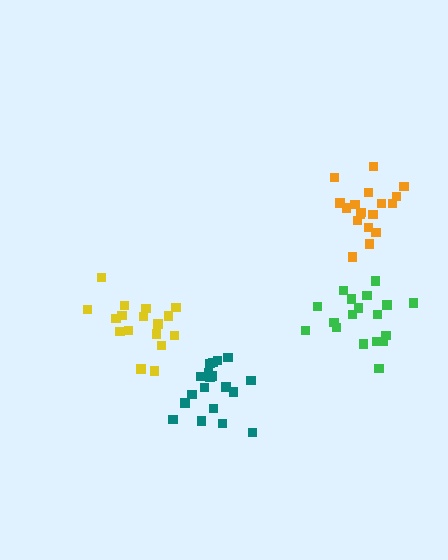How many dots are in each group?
Group 1: 18 dots, Group 2: 19 dots, Group 3: 18 dots, Group 4: 17 dots (72 total).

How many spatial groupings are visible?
There are 4 spatial groupings.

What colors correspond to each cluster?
The clusters are colored: orange, teal, green, yellow.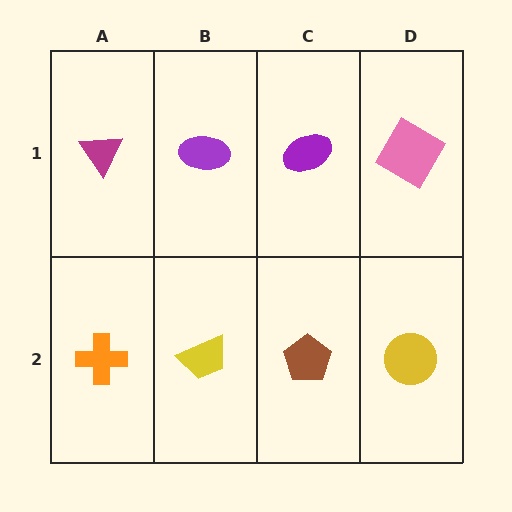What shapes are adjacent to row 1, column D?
A yellow circle (row 2, column D), a purple ellipse (row 1, column C).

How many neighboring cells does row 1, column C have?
3.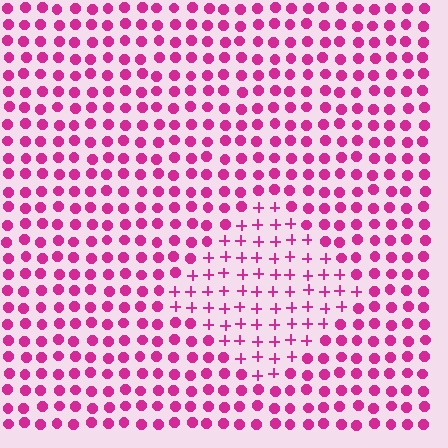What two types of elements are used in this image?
The image uses plus signs inside the diamond region and circles outside it.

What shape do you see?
I see a diamond.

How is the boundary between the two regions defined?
The boundary is defined by a change in element shape: plus signs inside vs. circles outside. All elements share the same color and spacing.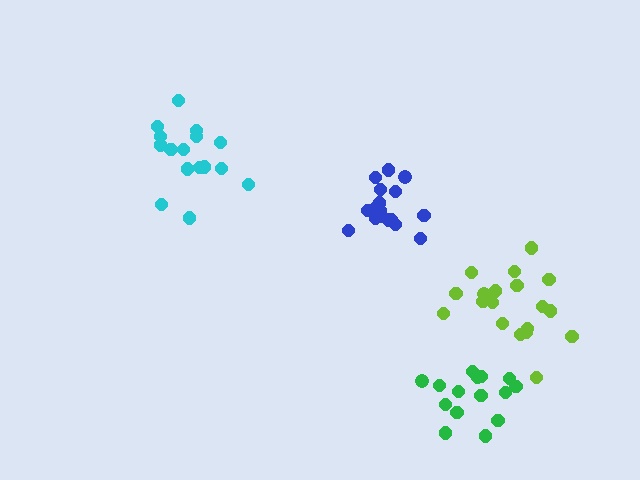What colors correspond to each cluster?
The clusters are colored: green, blue, cyan, lime.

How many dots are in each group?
Group 1: 15 dots, Group 2: 17 dots, Group 3: 16 dots, Group 4: 19 dots (67 total).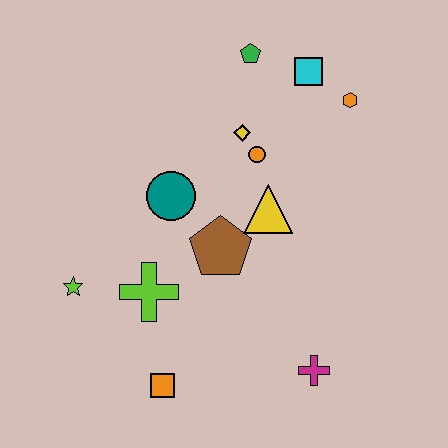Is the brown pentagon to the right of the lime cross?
Yes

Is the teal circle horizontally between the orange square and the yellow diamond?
Yes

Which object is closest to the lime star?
The lime cross is closest to the lime star.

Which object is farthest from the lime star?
The orange hexagon is farthest from the lime star.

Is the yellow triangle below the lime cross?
No